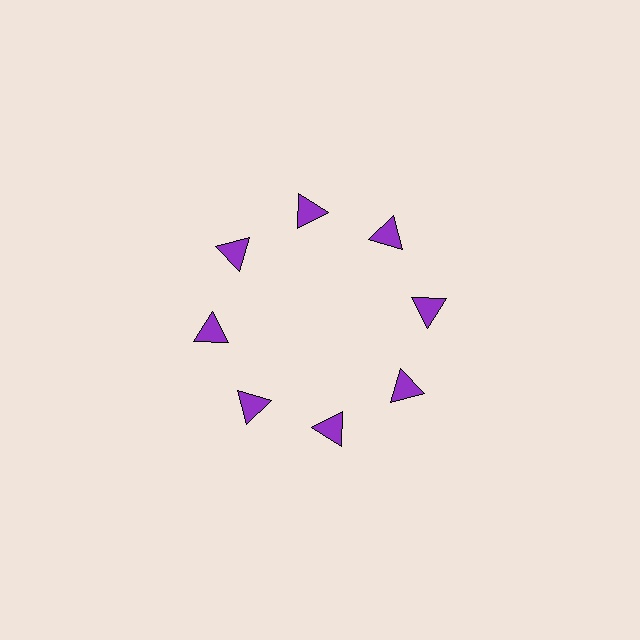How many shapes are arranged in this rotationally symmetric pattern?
There are 8 shapes, arranged in 8 groups of 1.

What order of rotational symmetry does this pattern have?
This pattern has 8-fold rotational symmetry.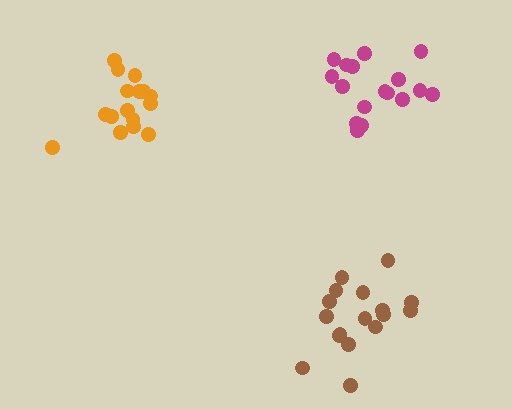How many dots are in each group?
Group 1: 17 dots, Group 2: 16 dots, Group 3: 17 dots (50 total).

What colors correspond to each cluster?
The clusters are colored: magenta, orange, brown.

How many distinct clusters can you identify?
There are 3 distinct clusters.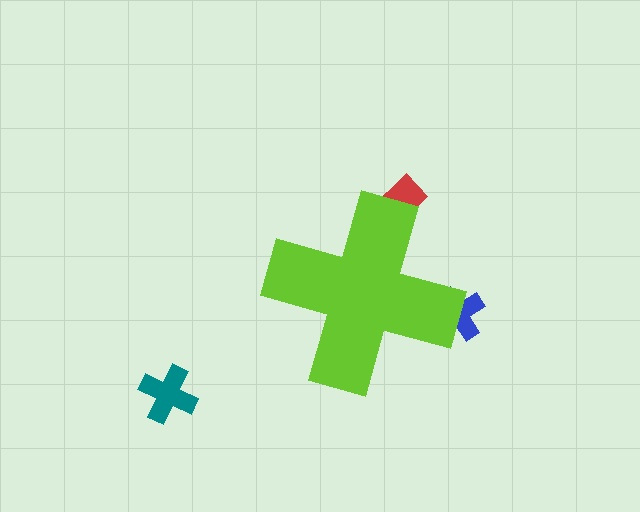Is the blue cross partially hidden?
Yes, the blue cross is partially hidden behind the lime cross.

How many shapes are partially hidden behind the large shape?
2 shapes are partially hidden.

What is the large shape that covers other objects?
A lime cross.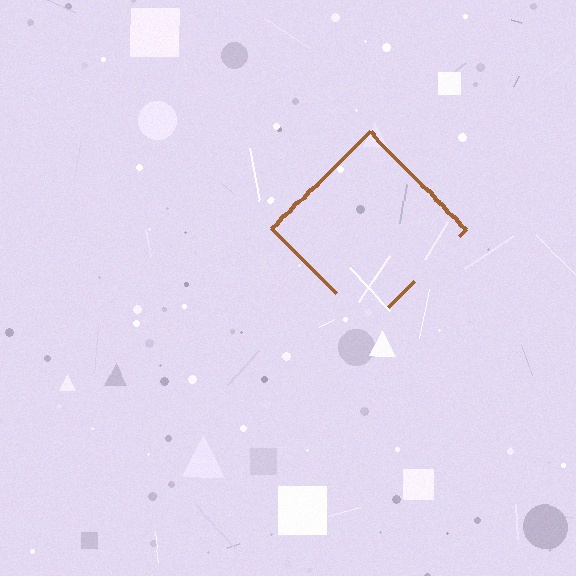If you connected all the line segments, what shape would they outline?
They would outline a diamond.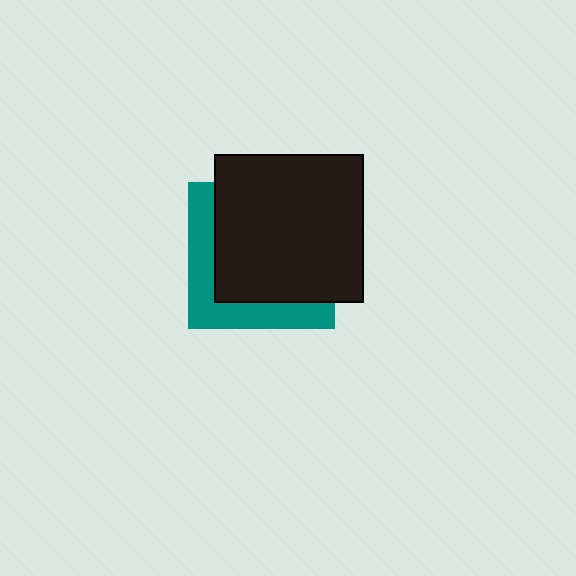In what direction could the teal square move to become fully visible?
The teal square could move toward the lower-left. That would shift it out from behind the black square entirely.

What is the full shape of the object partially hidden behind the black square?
The partially hidden object is a teal square.